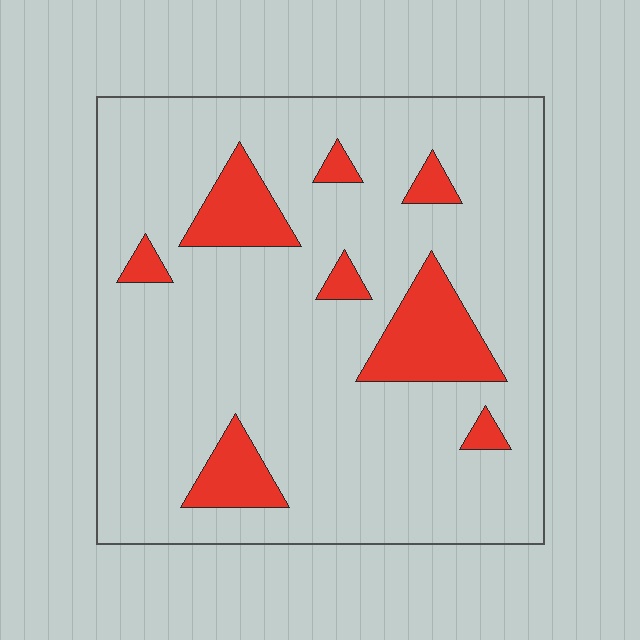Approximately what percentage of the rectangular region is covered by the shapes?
Approximately 15%.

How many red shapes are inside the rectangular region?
8.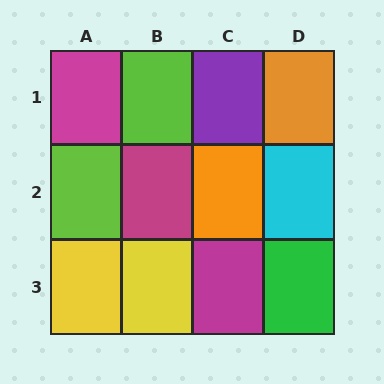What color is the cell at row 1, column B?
Lime.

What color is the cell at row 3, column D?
Green.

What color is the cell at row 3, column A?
Yellow.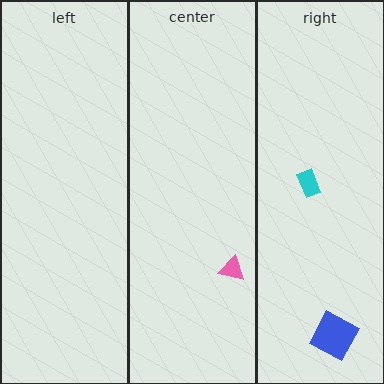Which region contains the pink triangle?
The center region.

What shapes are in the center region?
The pink triangle.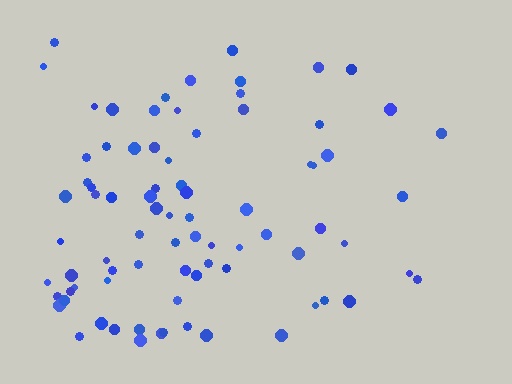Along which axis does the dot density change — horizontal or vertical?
Horizontal.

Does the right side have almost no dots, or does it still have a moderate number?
Still a moderate number, just noticeably fewer than the left.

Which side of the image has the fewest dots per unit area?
The right.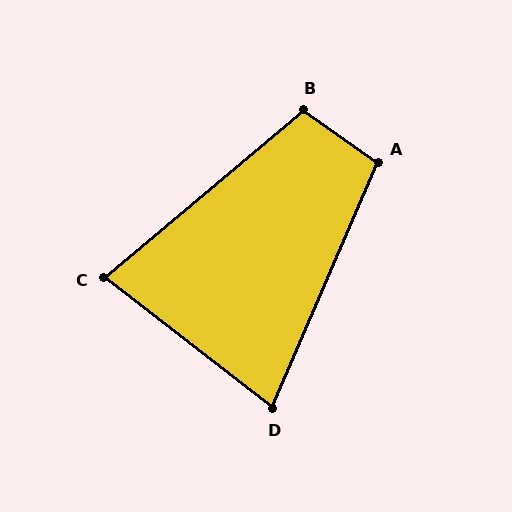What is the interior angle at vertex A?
Approximately 102 degrees (obtuse).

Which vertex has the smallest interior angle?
D, at approximately 75 degrees.